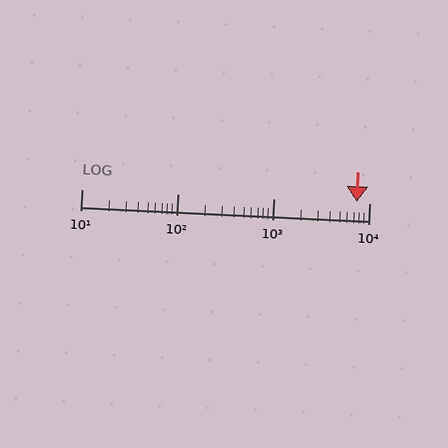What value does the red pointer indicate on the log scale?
The pointer indicates approximately 7400.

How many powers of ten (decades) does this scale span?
The scale spans 3 decades, from 10 to 10000.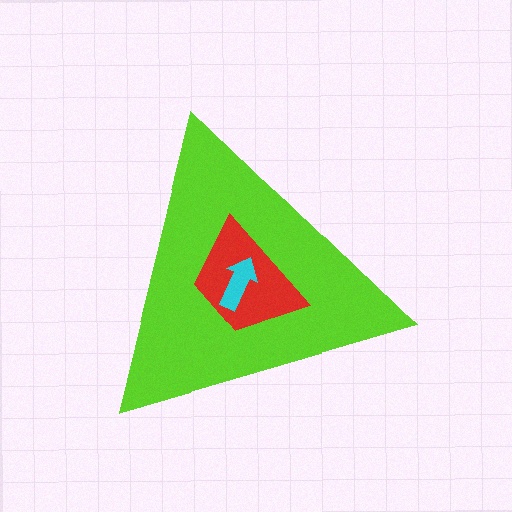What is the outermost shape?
The lime triangle.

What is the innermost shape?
The cyan arrow.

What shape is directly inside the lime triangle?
The red trapezoid.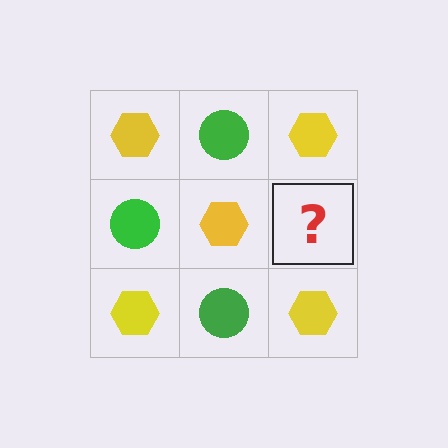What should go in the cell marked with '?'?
The missing cell should contain a green circle.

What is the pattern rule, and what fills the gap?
The rule is that it alternates yellow hexagon and green circle in a checkerboard pattern. The gap should be filled with a green circle.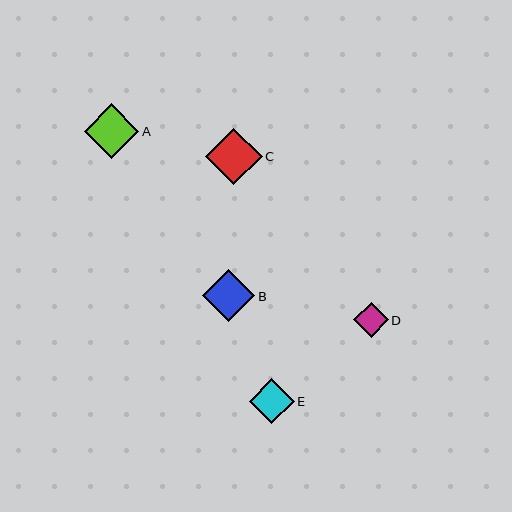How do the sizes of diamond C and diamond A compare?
Diamond C and diamond A are approximately the same size.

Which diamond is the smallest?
Diamond D is the smallest with a size of approximately 35 pixels.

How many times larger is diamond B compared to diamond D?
Diamond B is approximately 1.5 times the size of diamond D.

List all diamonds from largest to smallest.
From largest to smallest: C, A, B, E, D.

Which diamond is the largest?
Diamond C is the largest with a size of approximately 57 pixels.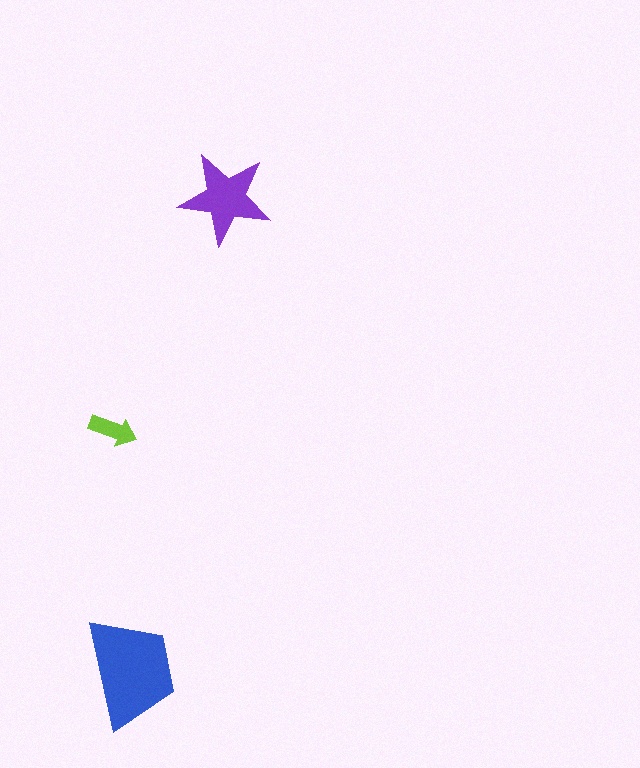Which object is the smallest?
The lime arrow.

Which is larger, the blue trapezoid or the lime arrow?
The blue trapezoid.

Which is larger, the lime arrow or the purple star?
The purple star.